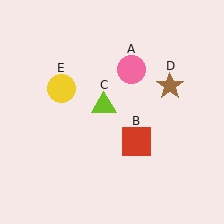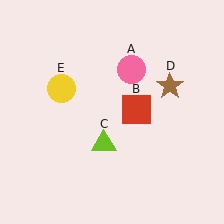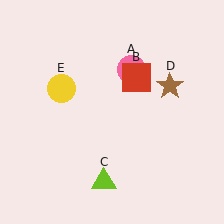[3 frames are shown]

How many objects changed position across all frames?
2 objects changed position: red square (object B), lime triangle (object C).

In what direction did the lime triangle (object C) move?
The lime triangle (object C) moved down.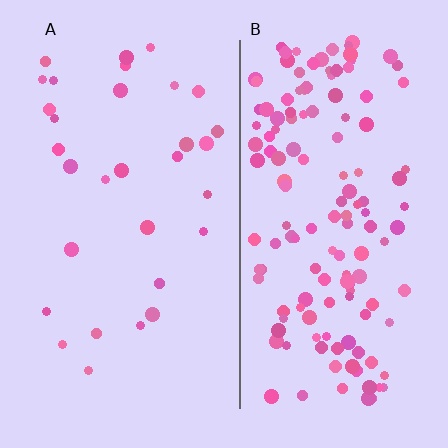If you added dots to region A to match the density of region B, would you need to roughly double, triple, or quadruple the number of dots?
Approximately quadruple.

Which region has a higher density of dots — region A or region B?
B (the right).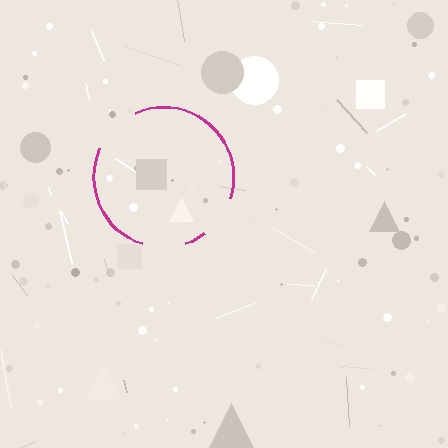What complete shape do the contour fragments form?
The contour fragments form a circle.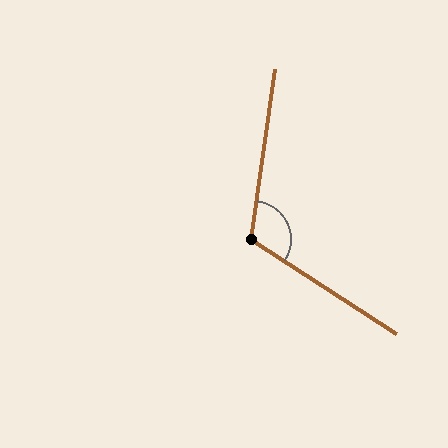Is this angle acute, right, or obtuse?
It is obtuse.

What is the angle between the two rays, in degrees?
Approximately 115 degrees.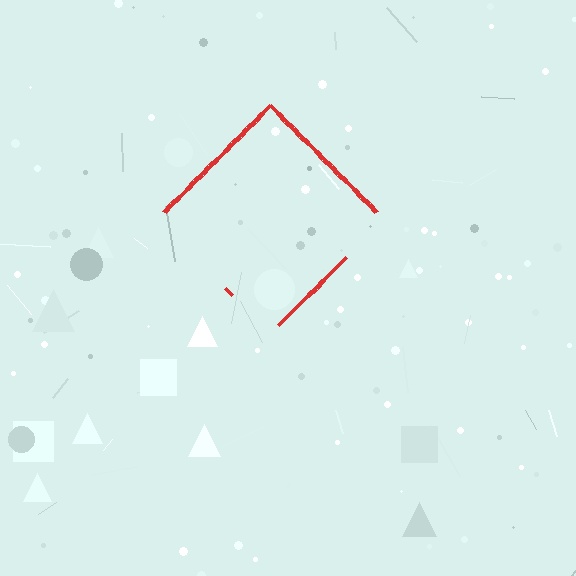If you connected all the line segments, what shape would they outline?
They would outline a diamond.